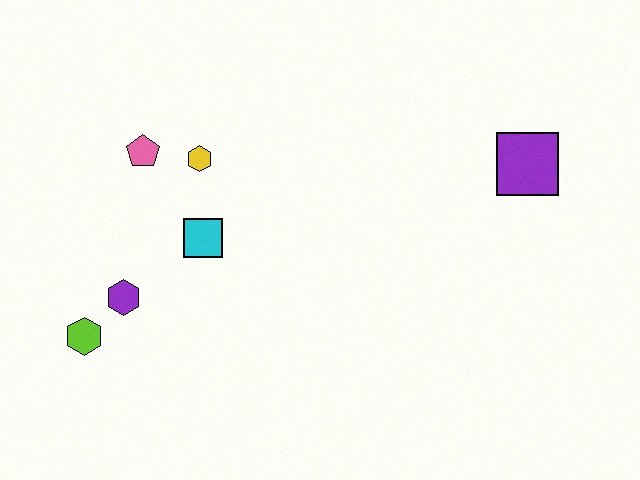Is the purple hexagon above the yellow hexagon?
No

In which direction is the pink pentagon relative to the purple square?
The pink pentagon is to the left of the purple square.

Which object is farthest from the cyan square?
The purple square is farthest from the cyan square.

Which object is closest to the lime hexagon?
The purple hexagon is closest to the lime hexagon.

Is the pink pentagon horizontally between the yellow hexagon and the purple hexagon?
Yes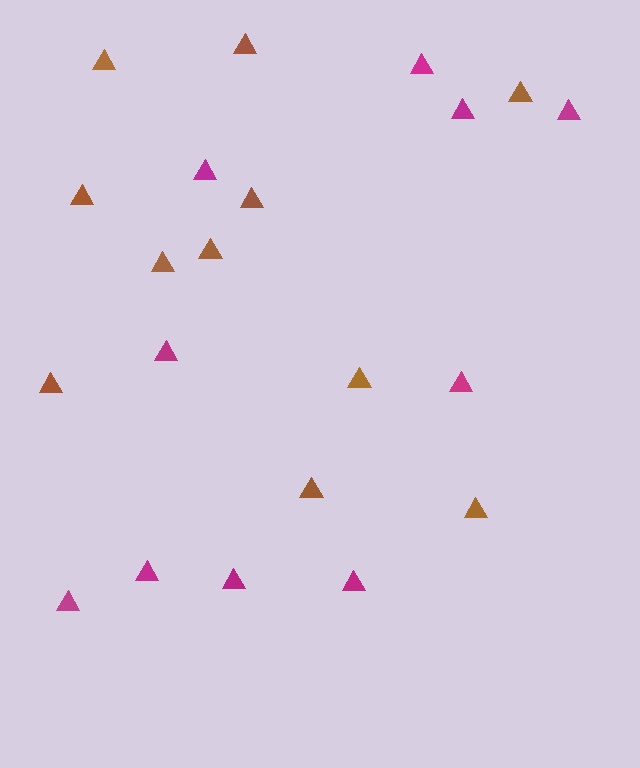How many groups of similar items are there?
There are 2 groups: one group of magenta triangles (10) and one group of brown triangles (11).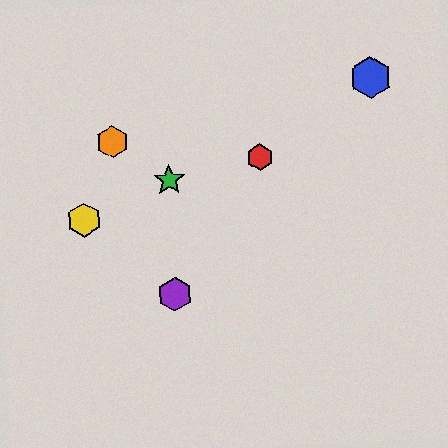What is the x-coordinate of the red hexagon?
The red hexagon is at x≈260.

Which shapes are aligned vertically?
The green star, the purple hexagon are aligned vertically.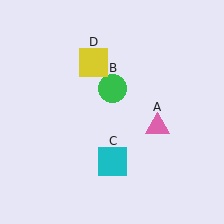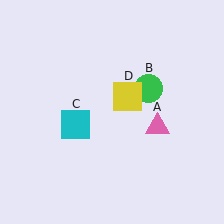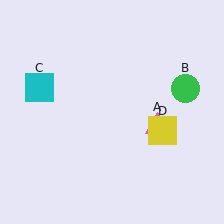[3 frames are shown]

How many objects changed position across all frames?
3 objects changed position: green circle (object B), cyan square (object C), yellow square (object D).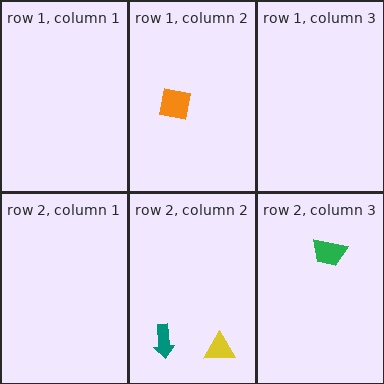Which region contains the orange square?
The row 1, column 2 region.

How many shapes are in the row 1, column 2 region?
1.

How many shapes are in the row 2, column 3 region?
1.